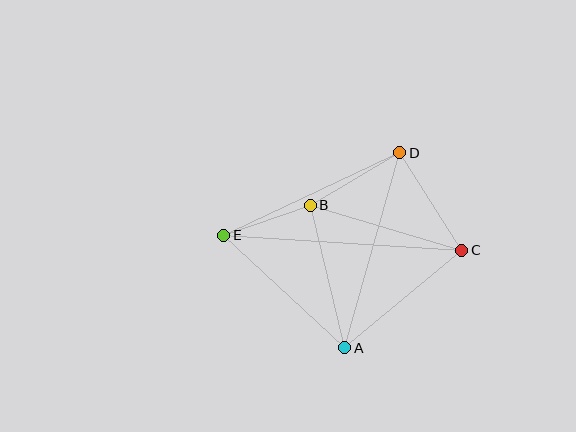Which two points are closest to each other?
Points B and E are closest to each other.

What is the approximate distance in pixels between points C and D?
The distance between C and D is approximately 115 pixels.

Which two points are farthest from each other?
Points C and E are farthest from each other.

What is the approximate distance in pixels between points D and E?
The distance between D and E is approximately 195 pixels.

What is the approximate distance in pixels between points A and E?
The distance between A and E is approximately 165 pixels.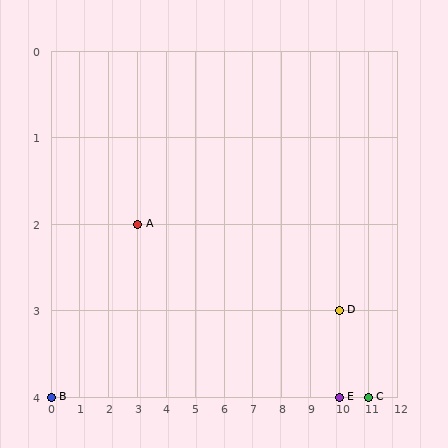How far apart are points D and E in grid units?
Points D and E are 1 row apart.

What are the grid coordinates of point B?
Point B is at grid coordinates (0, 4).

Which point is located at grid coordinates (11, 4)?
Point C is at (11, 4).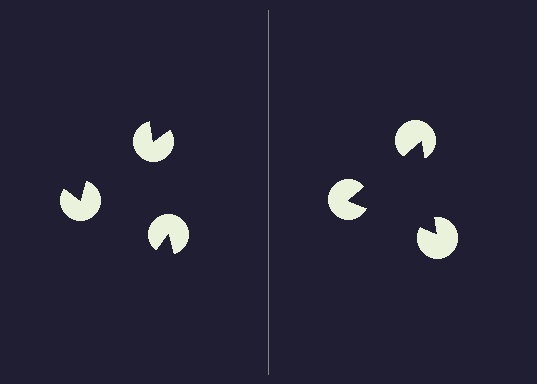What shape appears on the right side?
An illusory triangle.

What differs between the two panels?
The pac-man discs are positioned identically on both sides; only the wedge orientations differ. On the right they align to a triangle; on the left they are misaligned.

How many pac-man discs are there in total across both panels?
6 — 3 on each side.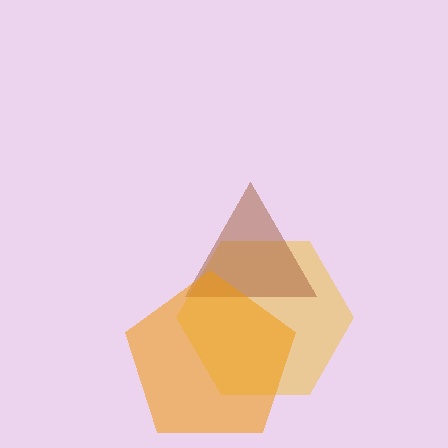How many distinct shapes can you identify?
There are 3 distinct shapes: a yellow hexagon, a brown triangle, an orange pentagon.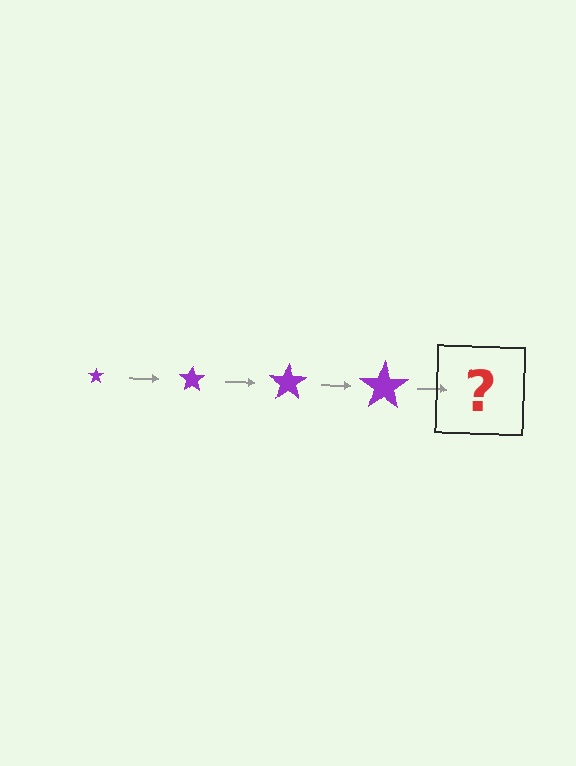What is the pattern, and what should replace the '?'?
The pattern is that the star gets progressively larger each step. The '?' should be a purple star, larger than the previous one.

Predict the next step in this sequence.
The next step is a purple star, larger than the previous one.